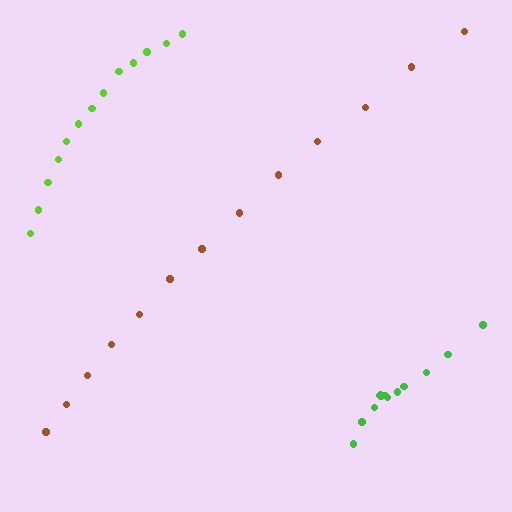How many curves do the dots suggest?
There are 3 distinct paths.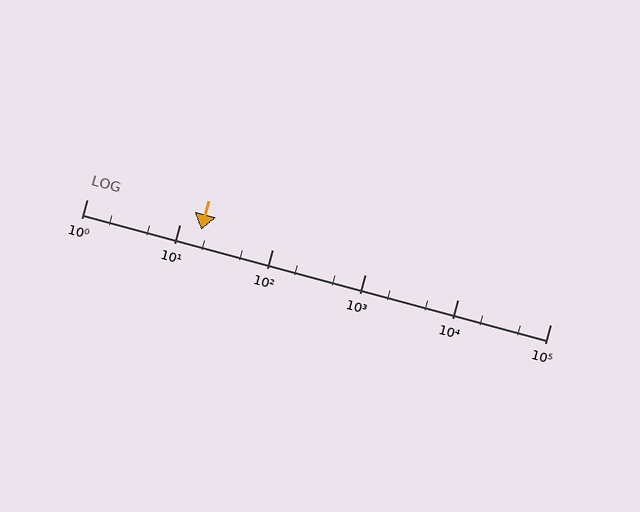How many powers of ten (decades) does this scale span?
The scale spans 5 decades, from 1 to 100000.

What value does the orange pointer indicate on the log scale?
The pointer indicates approximately 17.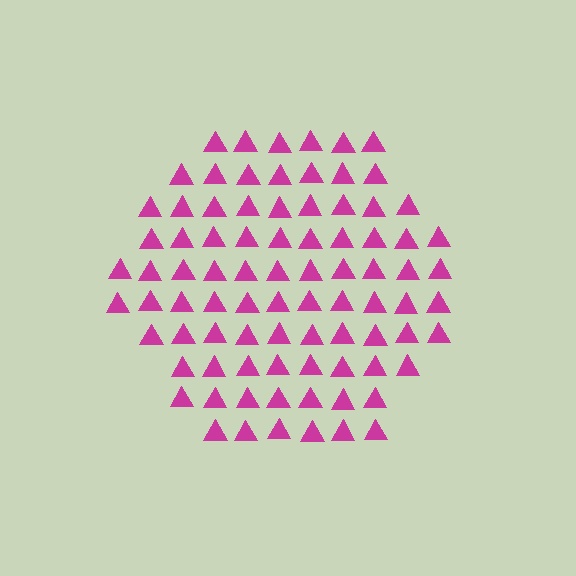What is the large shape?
The large shape is a hexagon.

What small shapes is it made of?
It is made of small triangles.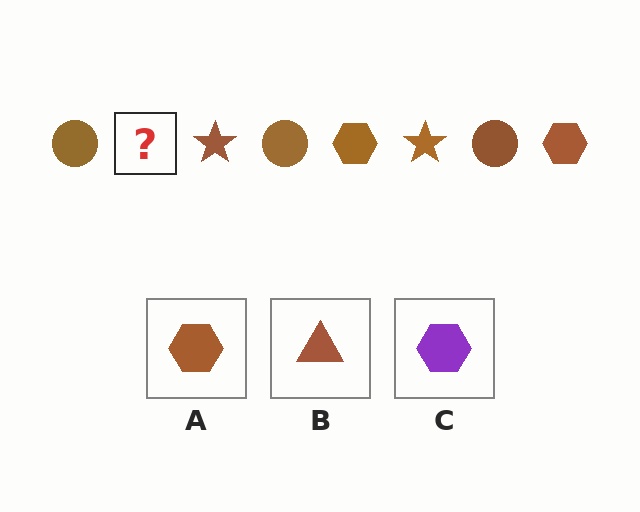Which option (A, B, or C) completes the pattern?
A.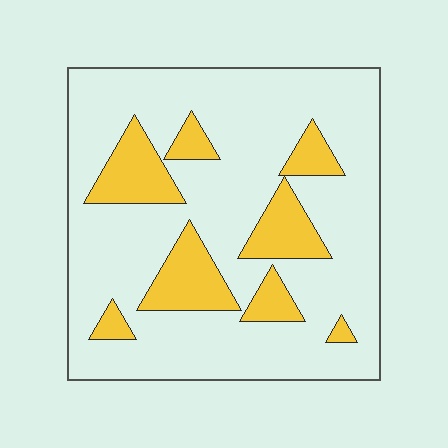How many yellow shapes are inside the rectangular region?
8.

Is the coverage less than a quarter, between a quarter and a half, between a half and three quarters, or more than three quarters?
Less than a quarter.